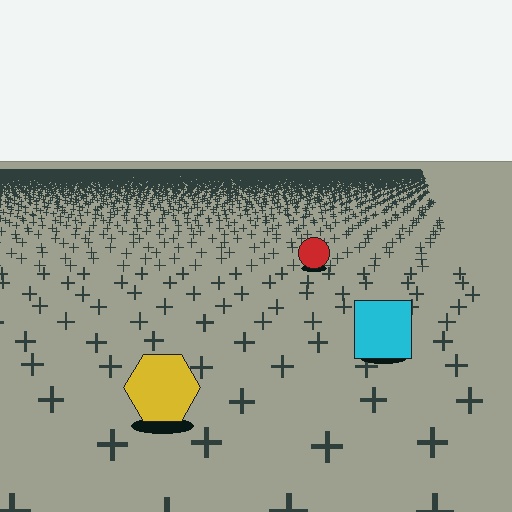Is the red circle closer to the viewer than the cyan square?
No. The cyan square is closer — you can tell from the texture gradient: the ground texture is coarser near it.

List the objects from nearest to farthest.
From nearest to farthest: the yellow hexagon, the cyan square, the red circle.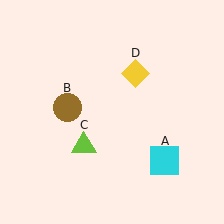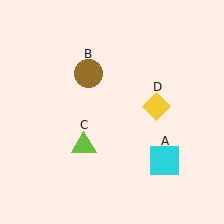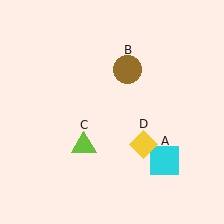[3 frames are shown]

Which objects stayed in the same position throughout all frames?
Cyan square (object A) and lime triangle (object C) remained stationary.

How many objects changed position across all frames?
2 objects changed position: brown circle (object B), yellow diamond (object D).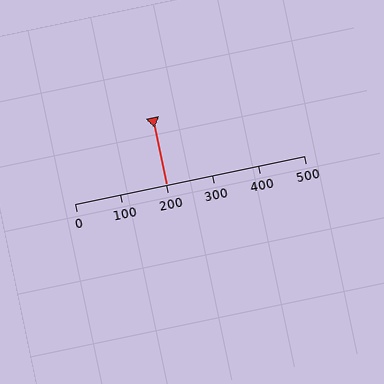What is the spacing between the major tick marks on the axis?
The major ticks are spaced 100 apart.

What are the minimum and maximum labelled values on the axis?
The axis runs from 0 to 500.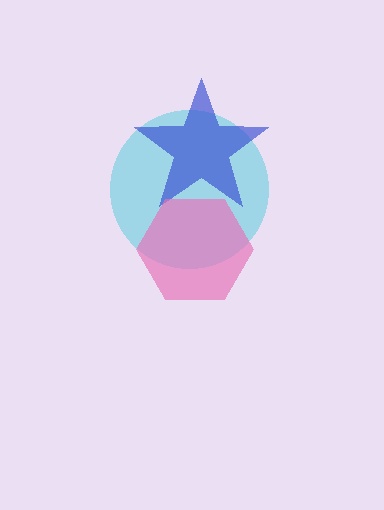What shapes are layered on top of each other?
The layered shapes are: a cyan circle, a blue star, a pink hexagon.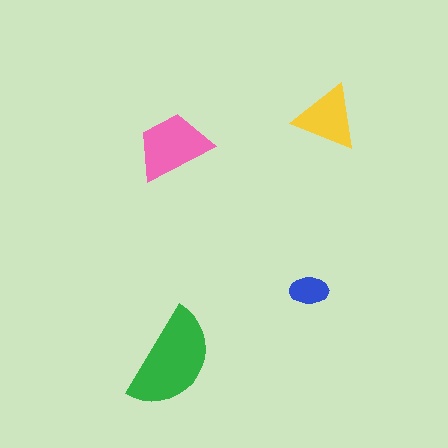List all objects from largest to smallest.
The green semicircle, the pink trapezoid, the yellow triangle, the blue ellipse.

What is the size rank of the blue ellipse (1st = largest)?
4th.